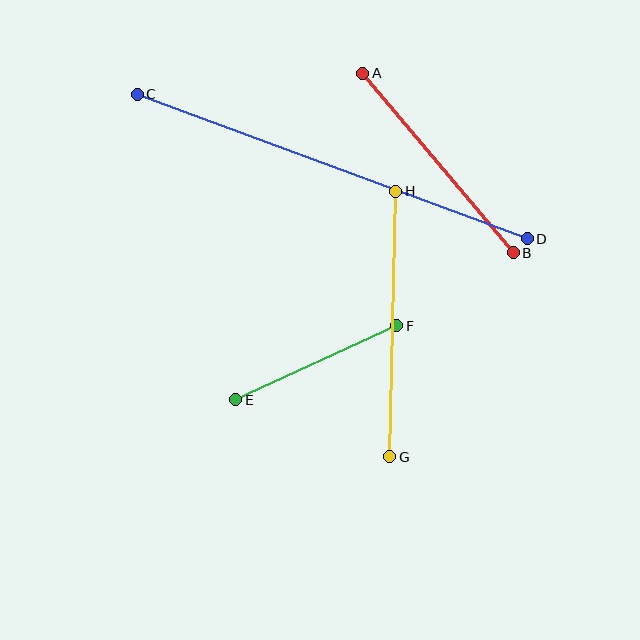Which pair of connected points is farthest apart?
Points C and D are farthest apart.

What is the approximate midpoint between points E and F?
The midpoint is at approximately (316, 363) pixels.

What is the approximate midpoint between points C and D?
The midpoint is at approximately (332, 166) pixels.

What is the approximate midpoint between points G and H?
The midpoint is at approximately (393, 324) pixels.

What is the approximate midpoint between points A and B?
The midpoint is at approximately (438, 163) pixels.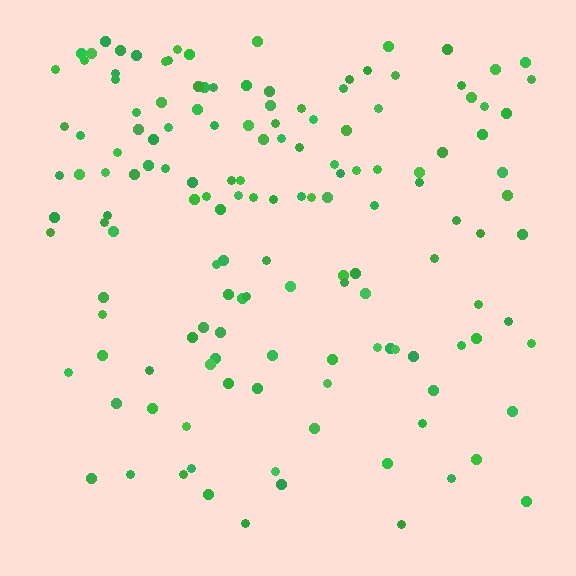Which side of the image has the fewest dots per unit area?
The bottom.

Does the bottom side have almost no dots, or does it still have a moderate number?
Still a moderate number, just noticeably fewer than the top.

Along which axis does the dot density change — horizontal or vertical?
Vertical.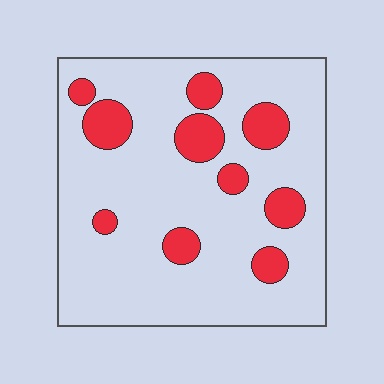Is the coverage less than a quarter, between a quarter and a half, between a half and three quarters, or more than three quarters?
Less than a quarter.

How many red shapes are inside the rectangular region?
10.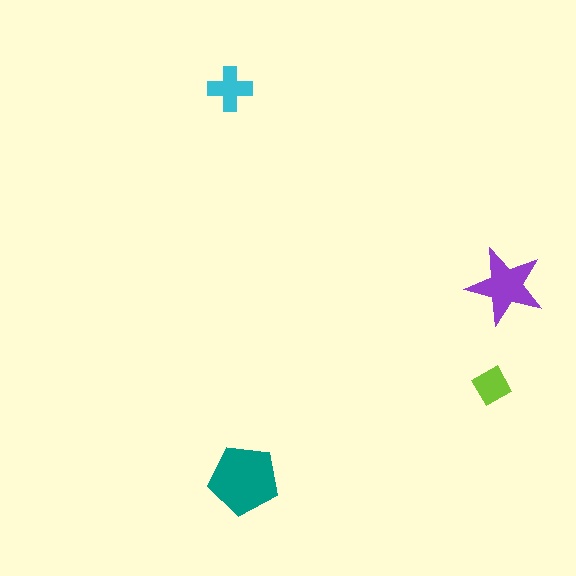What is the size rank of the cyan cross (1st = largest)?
3rd.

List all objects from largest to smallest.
The teal pentagon, the purple star, the cyan cross, the lime square.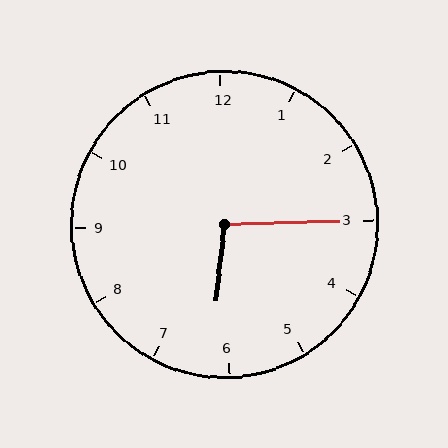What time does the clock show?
6:15.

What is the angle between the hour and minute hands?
Approximately 98 degrees.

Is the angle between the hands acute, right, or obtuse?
It is obtuse.